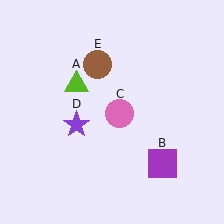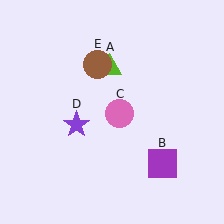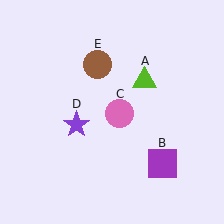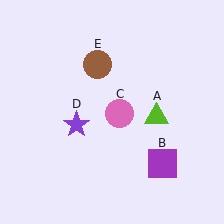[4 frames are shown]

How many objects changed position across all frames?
1 object changed position: lime triangle (object A).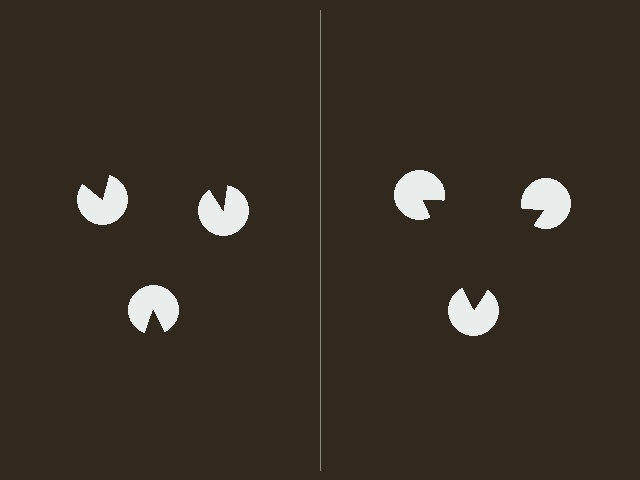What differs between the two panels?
The pac-man discs are positioned identically on both sides; only the wedge orientations differ. On the right they align to a triangle; on the left they are misaligned.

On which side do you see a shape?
An illusory triangle appears on the right side. On the left side the wedge cuts are rotated, so no coherent shape forms.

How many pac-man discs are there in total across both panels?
6 — 3 on each side.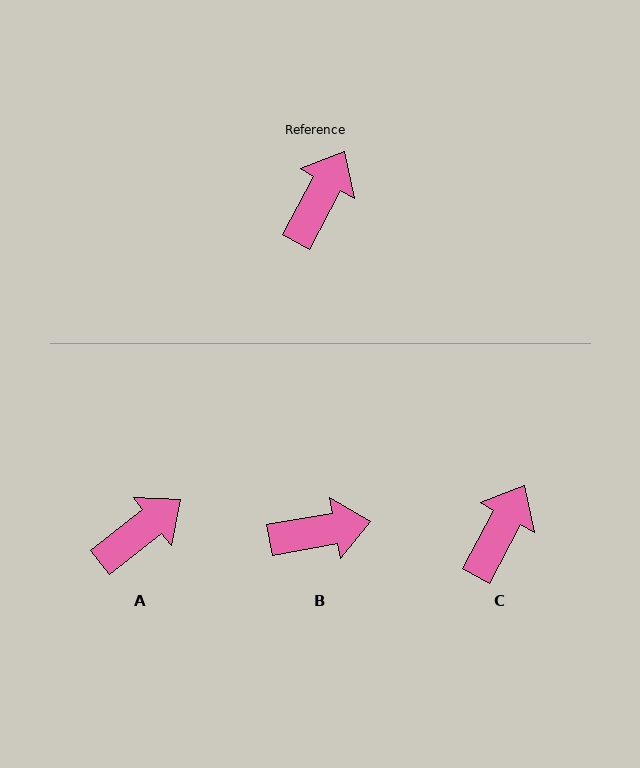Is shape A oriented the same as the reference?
No, it is off by about 23 degrees.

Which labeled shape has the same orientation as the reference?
C.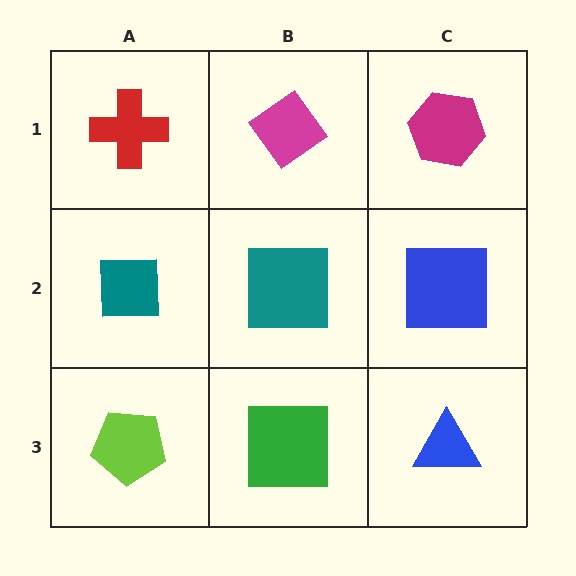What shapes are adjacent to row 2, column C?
A magenta hexagon (row 1, column C), a blue triangle (row 3, column C), a teal square (row 2, column B).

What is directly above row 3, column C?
A blue square.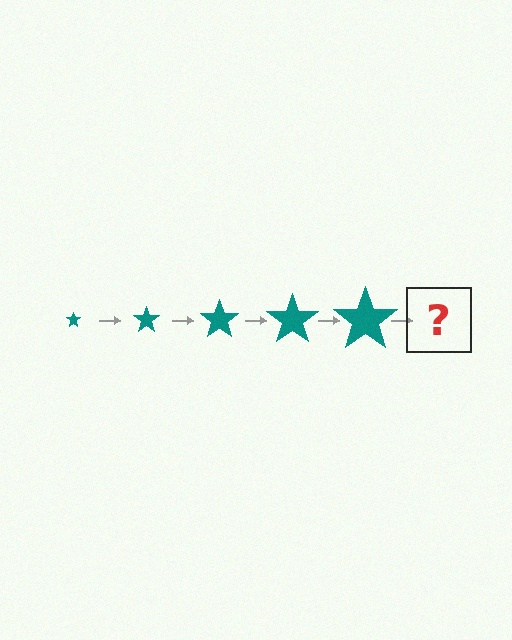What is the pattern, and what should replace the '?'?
The pattern is that the star gets progressively larger each step. The '?' should be a teal star, larger than the previous one.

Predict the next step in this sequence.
The next step is a teal star, larger than the previous one.